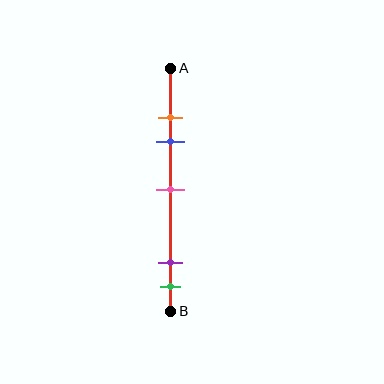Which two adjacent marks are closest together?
The orange and blue marks are the closest adjacent pair.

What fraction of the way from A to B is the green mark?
The green mark is approximately 90% (0.9) of the way from A to B.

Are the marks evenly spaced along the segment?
No, the marks are not evenly spaced.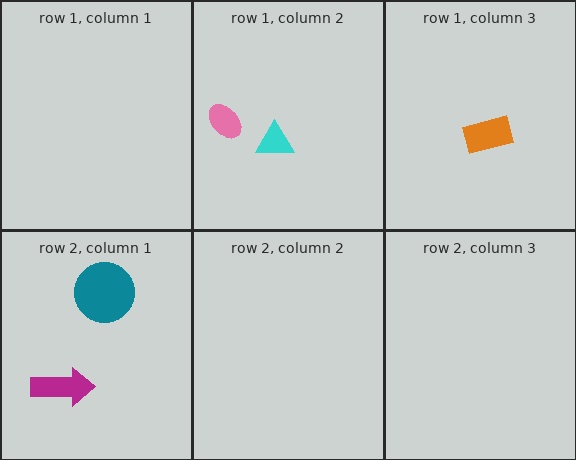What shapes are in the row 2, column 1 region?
The magenta arrow, the teal circle.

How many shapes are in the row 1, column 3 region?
1.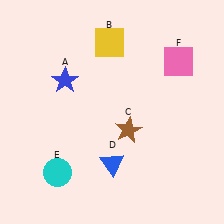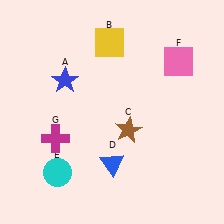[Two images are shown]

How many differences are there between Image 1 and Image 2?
There is 1 difference between the two images.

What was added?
A magenta cross (G) was added in Image 2.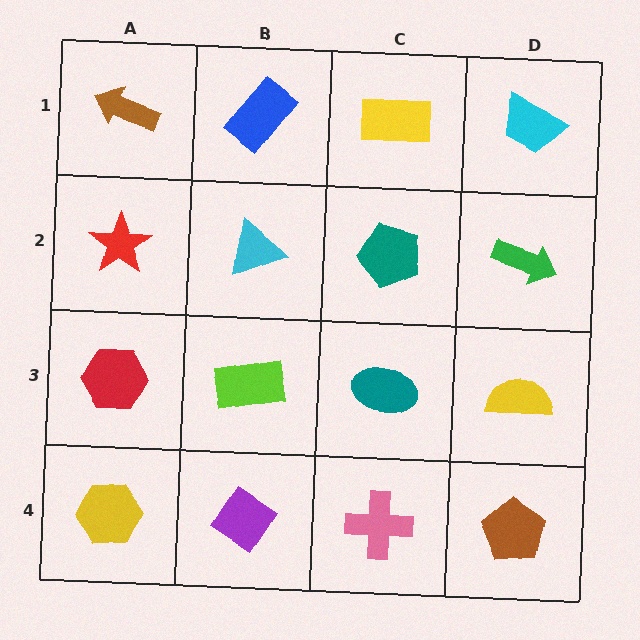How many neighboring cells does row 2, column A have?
3.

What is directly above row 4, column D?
A yellow semicircle.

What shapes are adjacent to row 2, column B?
A blue rectangle (row 1, column B), a lime rectangle (row 3, column B), a red star (row 2, column A), a teal pentagon (row 2, column C).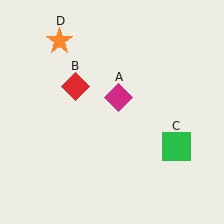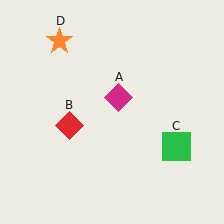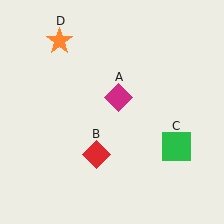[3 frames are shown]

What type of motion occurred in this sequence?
The red diamond (object B) rotated counterclockwise around the center of the scene.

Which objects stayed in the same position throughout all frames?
Magenta diamond (object A) and green square (object C) and orange star (object D) remained stationary.